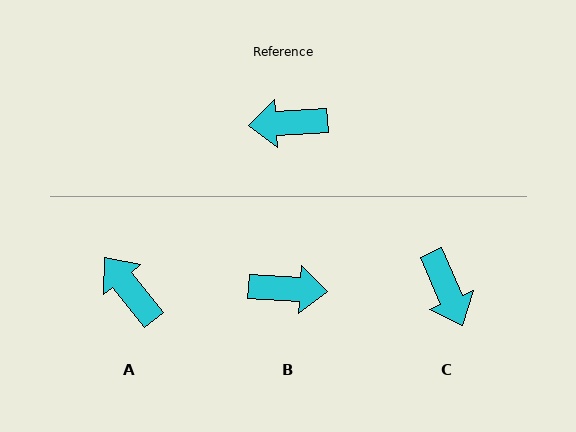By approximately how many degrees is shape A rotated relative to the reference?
Approximately 55 degrees clockwise.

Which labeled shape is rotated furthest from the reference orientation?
B, about 173 degrees away.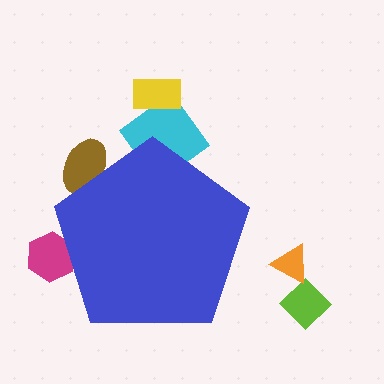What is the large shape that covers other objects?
A blue pentagon.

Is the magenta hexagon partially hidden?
Yes, the magenta hexagon is partially hidden behind the blue pentagon.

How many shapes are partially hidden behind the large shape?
3 shapes are partially hidden.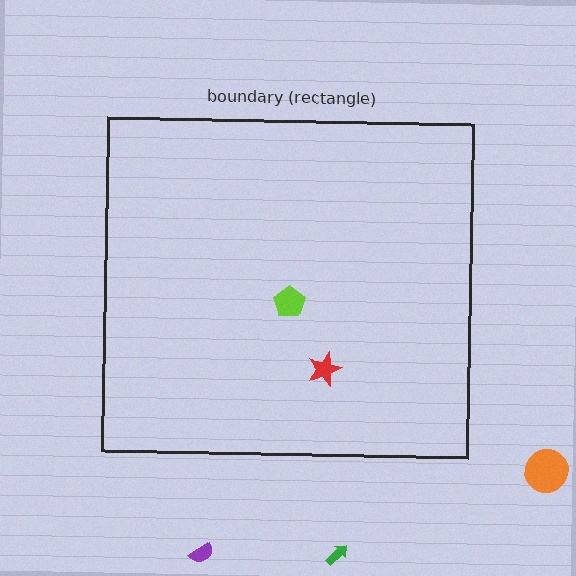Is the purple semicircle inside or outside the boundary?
Outside.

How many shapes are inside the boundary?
2 inside, 3 outside.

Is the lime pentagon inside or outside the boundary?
Inside.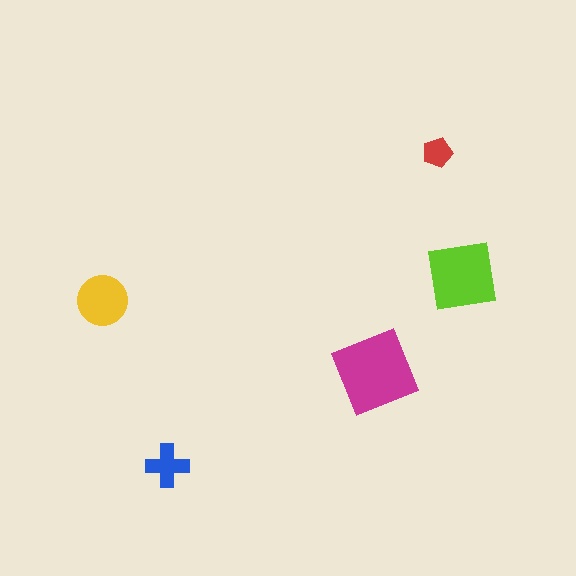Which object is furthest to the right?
The lime square is rightmost.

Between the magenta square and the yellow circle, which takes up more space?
The magenta square.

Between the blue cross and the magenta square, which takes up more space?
The magenta square.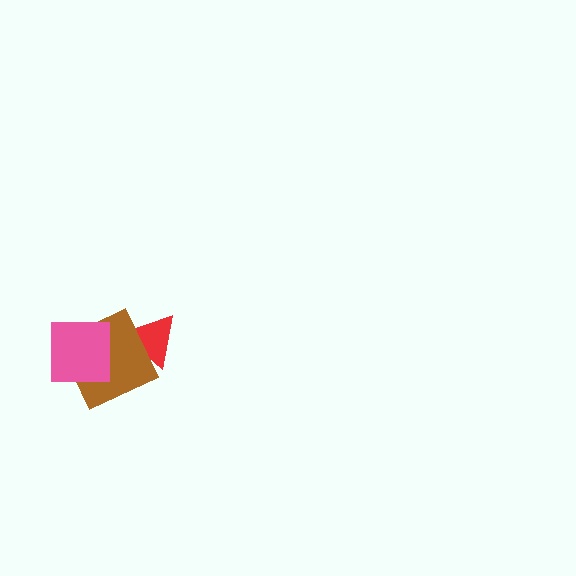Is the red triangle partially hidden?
Yes, it is partially covered by another shape.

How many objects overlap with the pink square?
1 object overlaps with the pink square.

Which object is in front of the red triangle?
The brown square is in front of the red triangle.